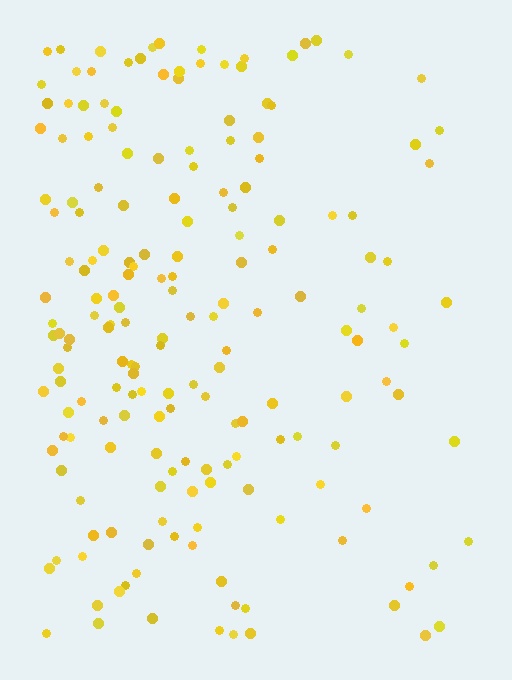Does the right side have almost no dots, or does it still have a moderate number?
Still a moderate number, just noticeably fewer than the left.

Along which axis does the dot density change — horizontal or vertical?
Horizontal.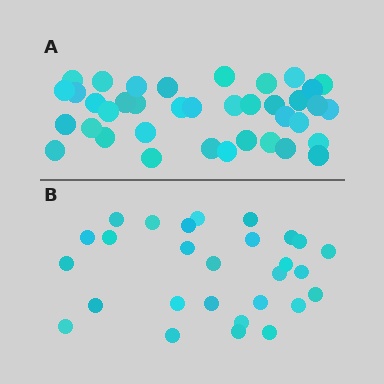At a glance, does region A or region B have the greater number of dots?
Region A (the top region) has more dots.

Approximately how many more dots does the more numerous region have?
Region A has roughly 10 or so more dots than region B.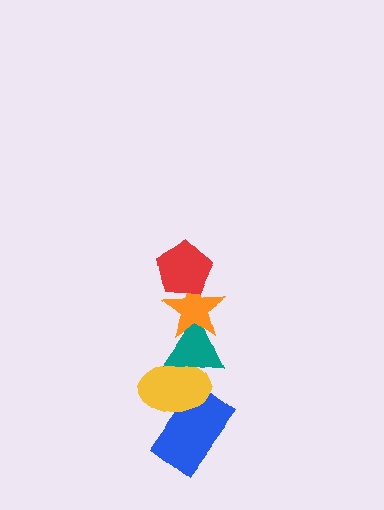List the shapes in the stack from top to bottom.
From top to bottom: the red pentagon, the orange star, the teal triangle, the yellow ellipse, the blue rectangle.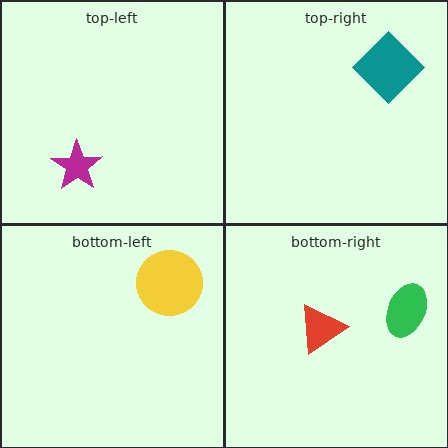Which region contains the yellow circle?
The bottom-left region.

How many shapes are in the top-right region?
1.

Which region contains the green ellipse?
The bottom-right region.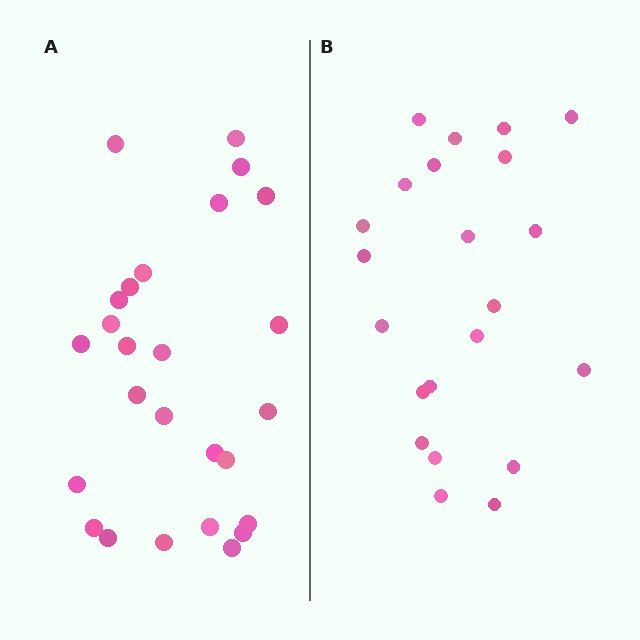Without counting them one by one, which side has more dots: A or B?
Region A (the left region) has more dots.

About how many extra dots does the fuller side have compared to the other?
Region A has about 4 more dots than region B.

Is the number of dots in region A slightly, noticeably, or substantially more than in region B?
Region A has only slightly more — the two regions are fairly close. The ratio is roughly 1.2 to 1.